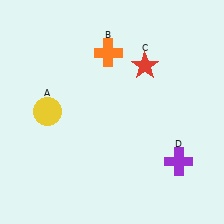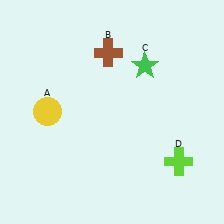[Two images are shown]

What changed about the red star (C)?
In Image 1, C is red. In Image 2, it changed to green.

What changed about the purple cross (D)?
In Image 1, D is purple. In Image 2, it changed to lime.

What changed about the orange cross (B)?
In Image 1, B is orange. In Image 2, it changed to brown.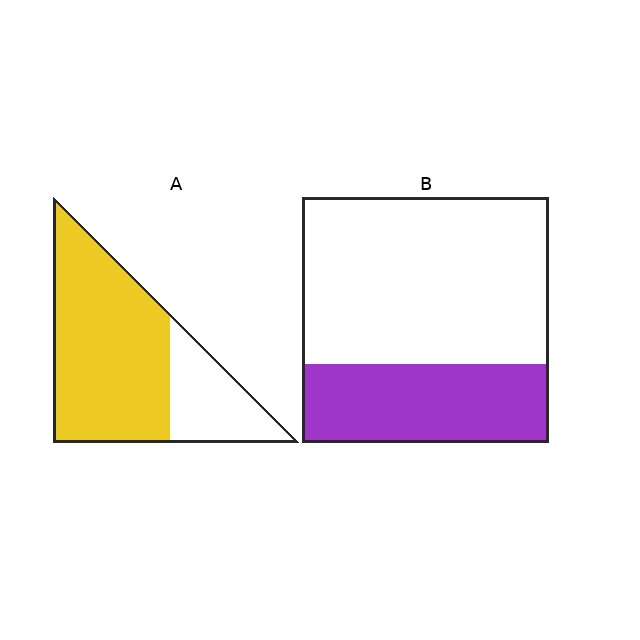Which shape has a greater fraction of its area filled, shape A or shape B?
Shape A.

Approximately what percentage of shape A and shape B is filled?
A is approximately 70% and B is approximately 30%.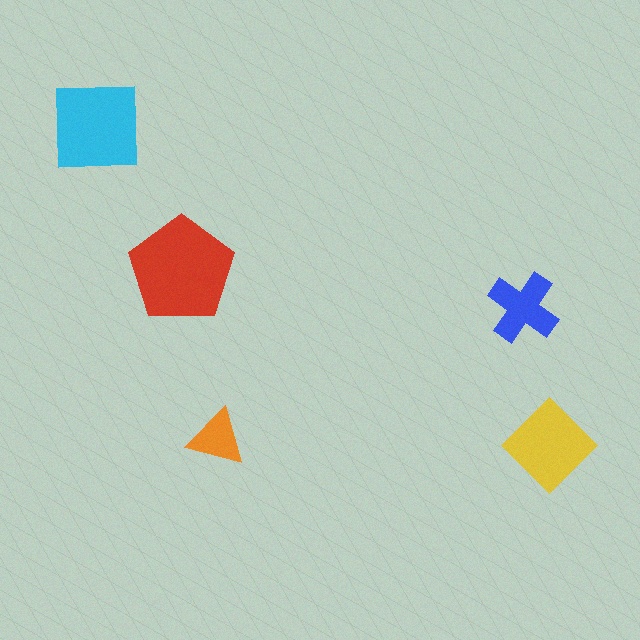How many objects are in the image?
There are 5 objects in the image.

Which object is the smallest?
The orange triangle.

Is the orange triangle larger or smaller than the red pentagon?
Smaller.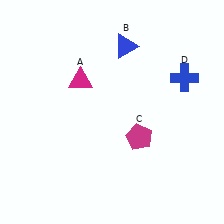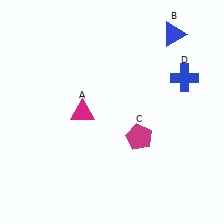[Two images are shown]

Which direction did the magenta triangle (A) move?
The magenta triangle (A) moved down.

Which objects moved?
The objects that moved are: the magenta triangle (A), the blue triangle (B).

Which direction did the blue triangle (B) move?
The blue triangle (B) moved right.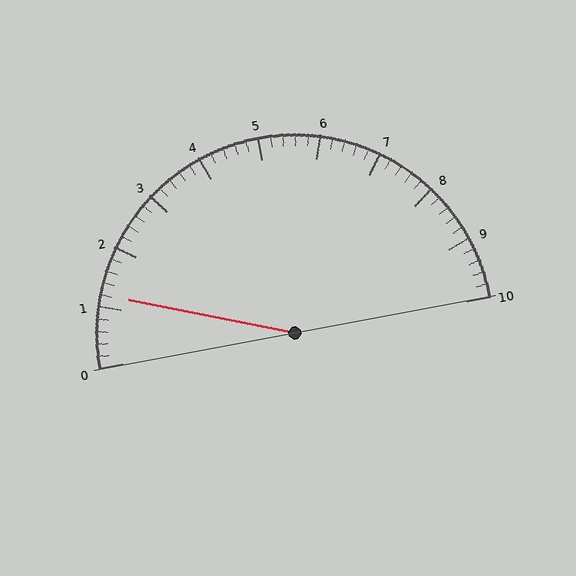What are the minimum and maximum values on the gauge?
The gauge ranges from 0 to 10.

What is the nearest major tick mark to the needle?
The nearest major tick mark is 1.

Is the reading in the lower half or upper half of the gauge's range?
The reading is in the lower half of the range (0 to 10).